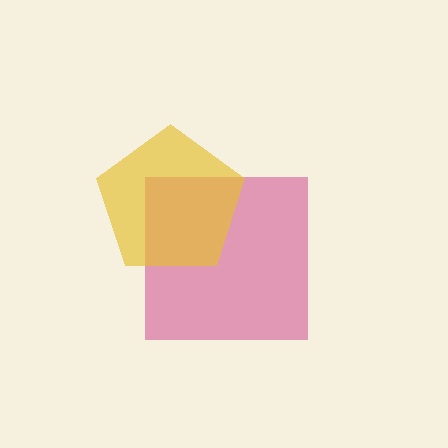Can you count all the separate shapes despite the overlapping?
Yes, there are 2 separate shapes.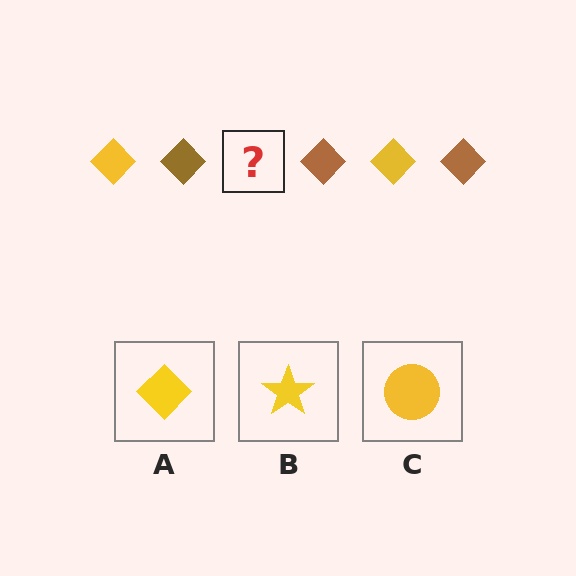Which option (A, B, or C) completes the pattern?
A.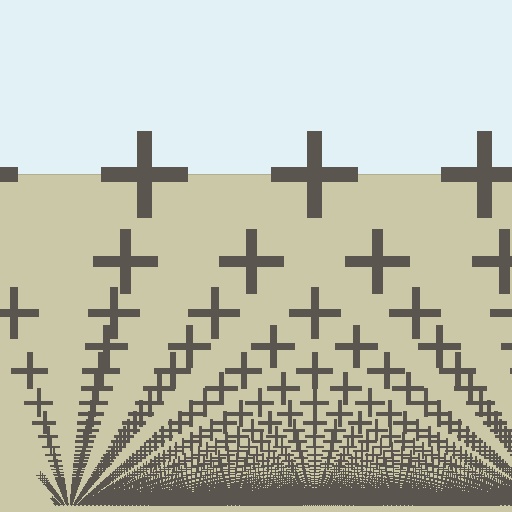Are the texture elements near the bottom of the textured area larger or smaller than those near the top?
Smaller. The gradient is inverted — elements near the bottom are smaller and denser.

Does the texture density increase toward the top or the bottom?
Density increases toward the bottom.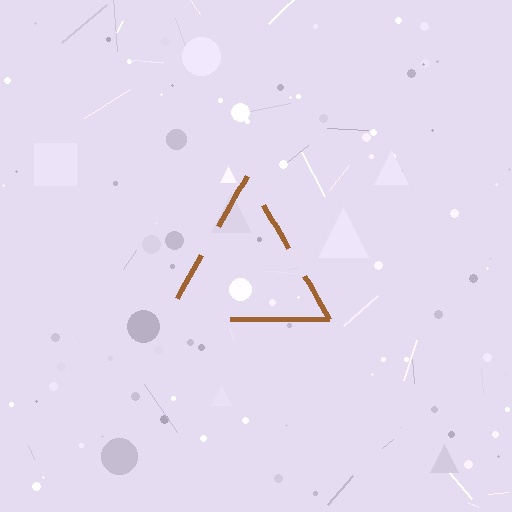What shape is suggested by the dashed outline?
The dashed outline suggests a triangle.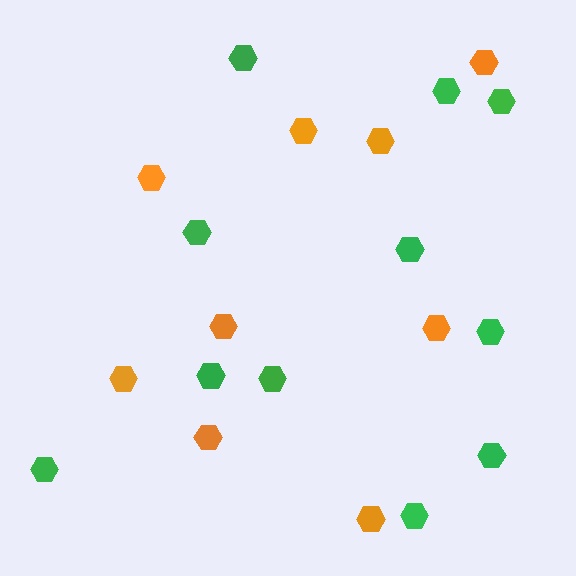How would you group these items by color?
There are 2 groups: one group of orange hexagons (9) and one group of green hexagons (11).